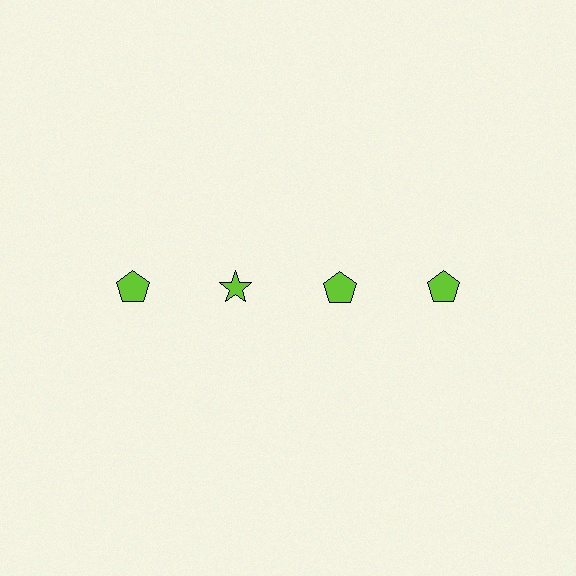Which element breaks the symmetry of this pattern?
The lime star in the top row, second from left column breaks the symmetry. All other shapes are lime pentagons.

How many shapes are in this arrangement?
There are 4 shapes arranged in a grid pattern.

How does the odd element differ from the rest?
It has a different shape: star instead of pentagon.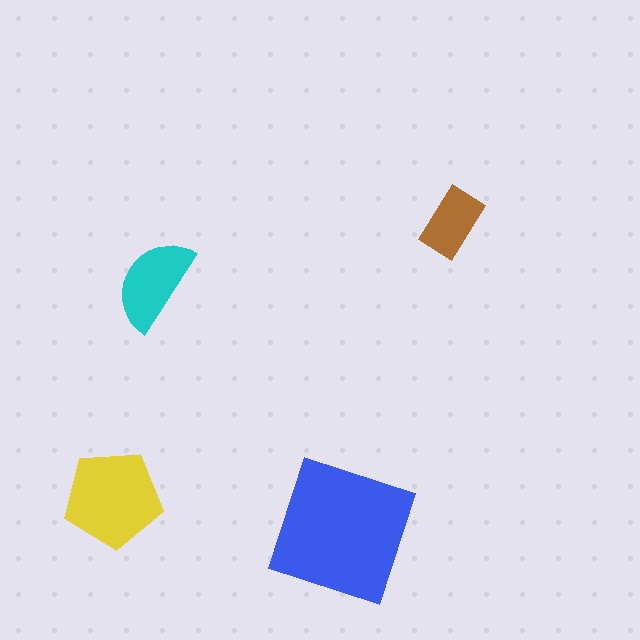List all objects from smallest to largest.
The brown rectangle, the cyan semicircle, the yellow pentagon, the blue square.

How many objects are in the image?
There are 4 objects in the image.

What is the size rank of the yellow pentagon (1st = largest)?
2nd.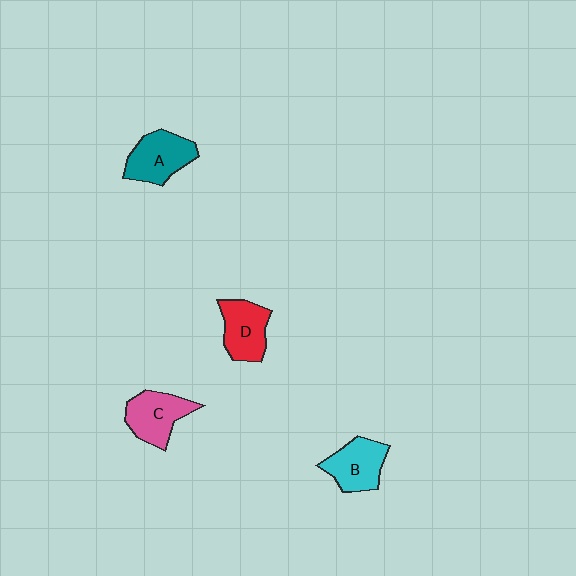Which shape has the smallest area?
Shape D (red).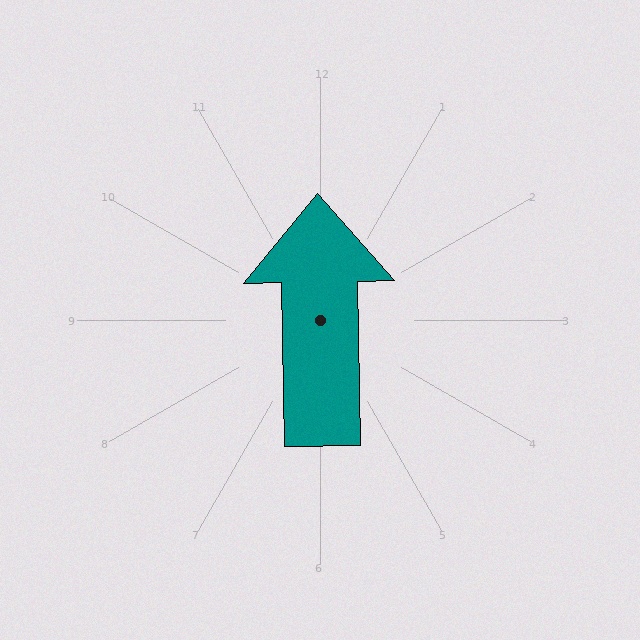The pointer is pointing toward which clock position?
Roughly 12 o'clock.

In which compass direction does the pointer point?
North.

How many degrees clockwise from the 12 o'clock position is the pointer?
Approximately 359 degrees.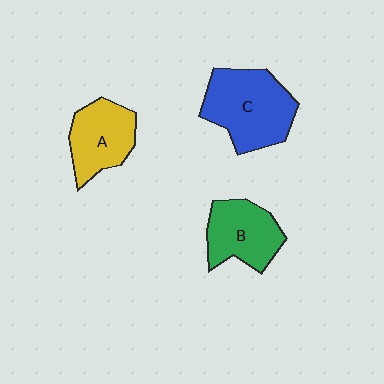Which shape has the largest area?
Shape C (blue).